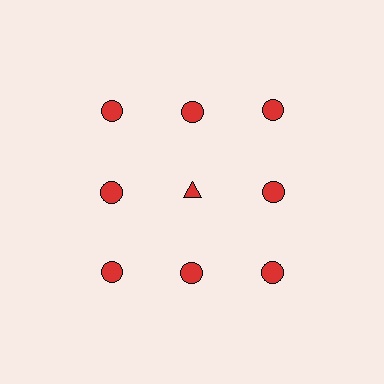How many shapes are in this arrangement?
There are 9 shapes arranged in a grid pattern.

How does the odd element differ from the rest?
It has a different shape: triangle instead of circle.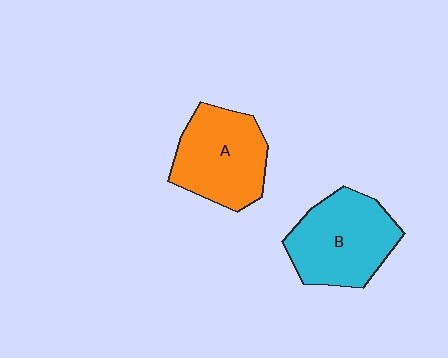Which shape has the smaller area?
Shape A (orange).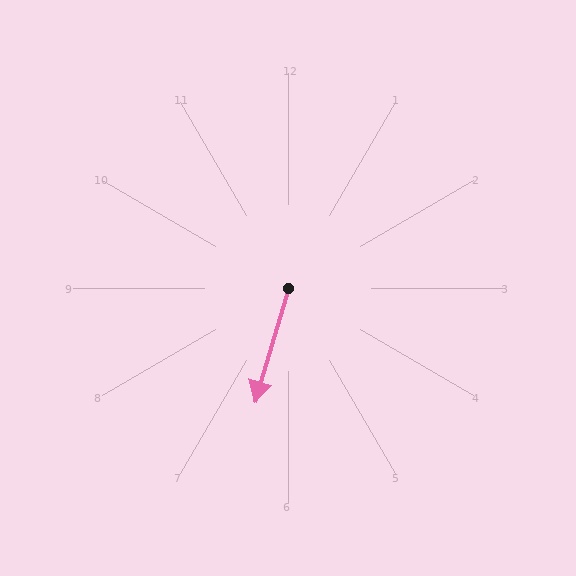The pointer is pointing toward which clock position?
Roughly 7 o'clock.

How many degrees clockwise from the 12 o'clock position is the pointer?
Approximately 196 degrees.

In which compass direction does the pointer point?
South.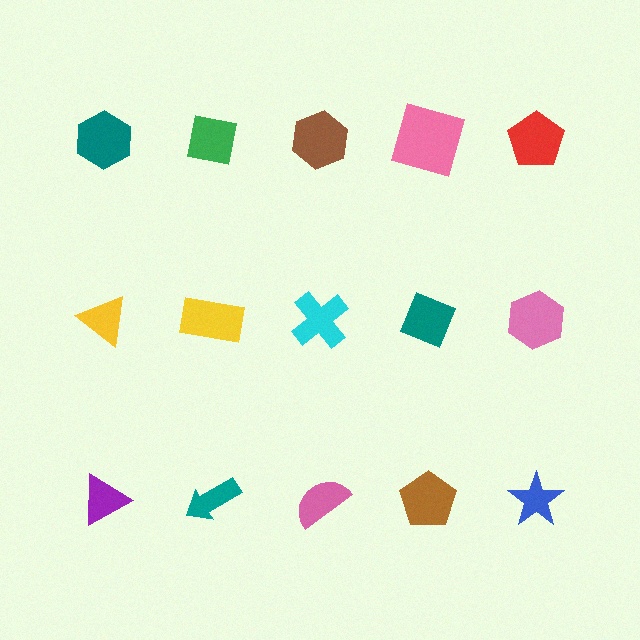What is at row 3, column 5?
A blue star.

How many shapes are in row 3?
5 shapes.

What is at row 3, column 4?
A brown pentagon.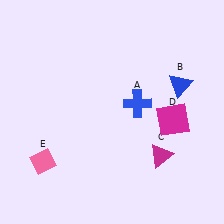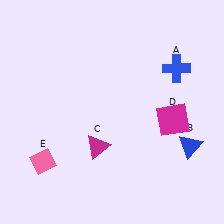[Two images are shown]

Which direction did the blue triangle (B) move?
The blue triangle (B) moved down.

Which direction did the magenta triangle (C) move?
The magenta triangle (C) moved left.